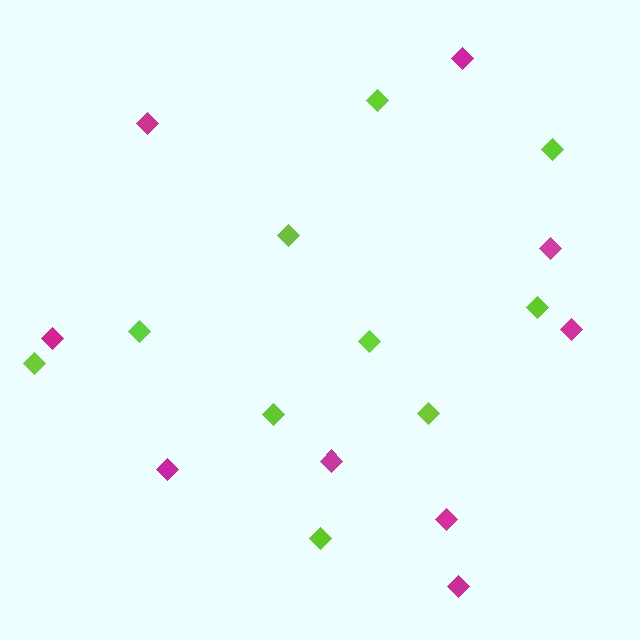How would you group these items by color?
There are 2 groups: one group of lime diamonds (10) and one group of magenta diamonds (9).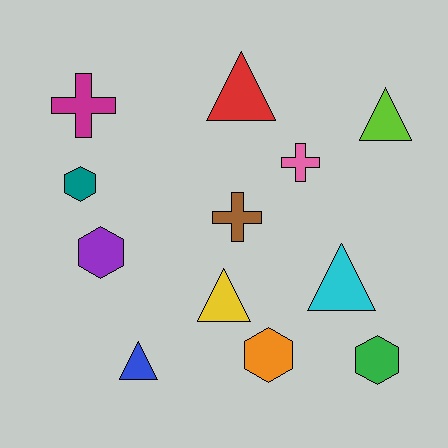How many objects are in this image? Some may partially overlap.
There are 12 objects.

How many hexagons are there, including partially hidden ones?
There are 4 hexagons.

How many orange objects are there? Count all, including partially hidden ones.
There is 1 orange object.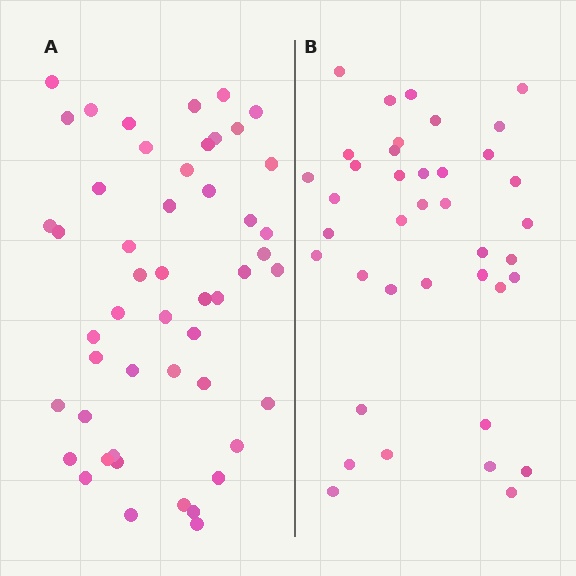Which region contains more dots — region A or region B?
Region A (the left region) has more dots.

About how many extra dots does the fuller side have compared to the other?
Region A has roughly 12 or so more dots than region B.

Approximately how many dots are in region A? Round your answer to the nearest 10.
About 50 dots.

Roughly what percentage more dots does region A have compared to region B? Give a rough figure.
About 30% more.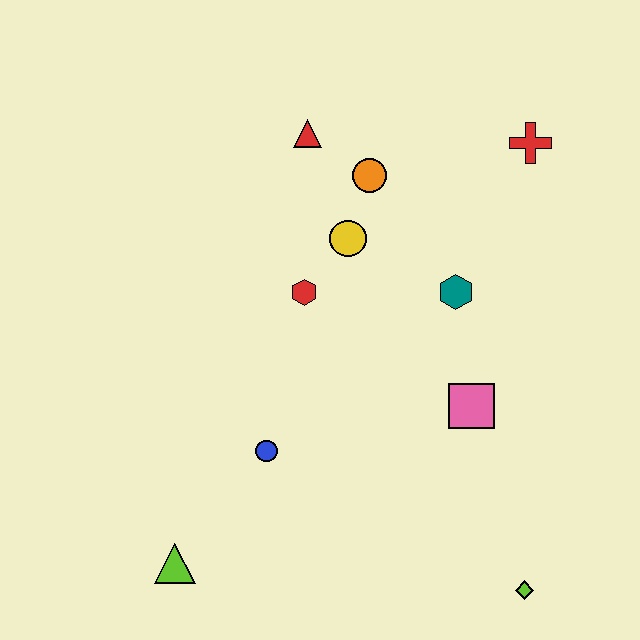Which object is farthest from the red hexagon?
The lime diamond is farthest from the red hexagon.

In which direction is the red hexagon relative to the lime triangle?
The red hexagon is above the lime triangle.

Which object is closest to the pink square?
The teal hexagon is closest to the pink square.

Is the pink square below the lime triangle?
No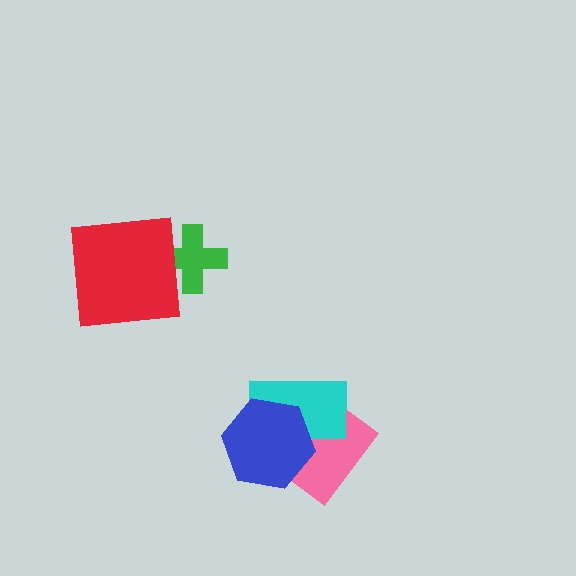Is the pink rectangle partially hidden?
Yes, it is partially covered by another shape.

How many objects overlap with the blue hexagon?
2 objects overlap with the blue hexagon.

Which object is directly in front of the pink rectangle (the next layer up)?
The cyan rectangle is directly in front of the pink rectangle.